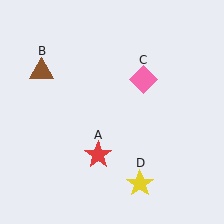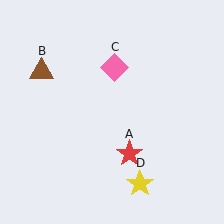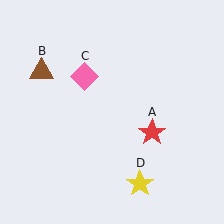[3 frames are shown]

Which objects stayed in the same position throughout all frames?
Brown triangle (object B) and yellow star (object D) remained stationary.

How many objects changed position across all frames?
2 objects changed position: red star (object A), pink diamond (object C).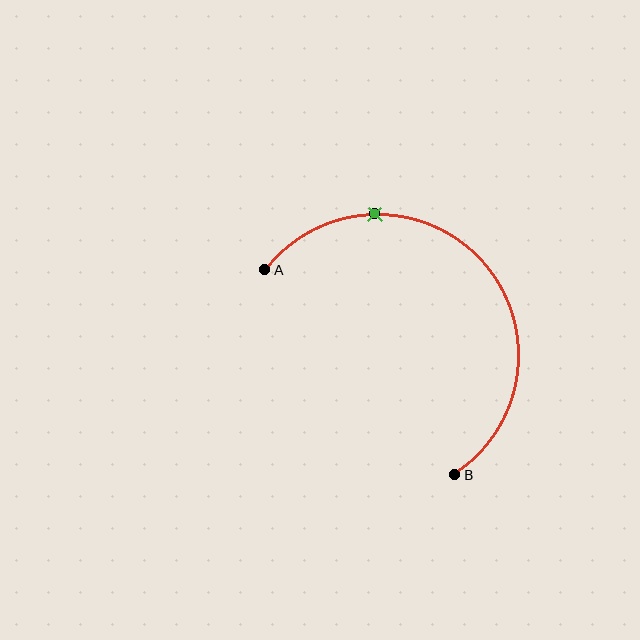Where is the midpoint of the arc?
The arc midpoint is the point on the curve farthest from the straight line joining A and B. It sits above and to the right of that line.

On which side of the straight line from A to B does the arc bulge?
The arc bulges above and to the right of the straight line connecting A and B.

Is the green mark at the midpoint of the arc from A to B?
No. The green mark lies on the arc but is closer to endpoint A. The arc midpoint would be at the point on the curve equidistant along the arc from both A and B.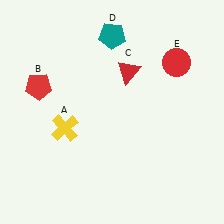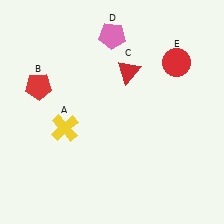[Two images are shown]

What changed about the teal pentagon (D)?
In Image 1, D is teal. In Image 2, it changed to pink.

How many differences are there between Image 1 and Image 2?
There is 1 difference between the two images.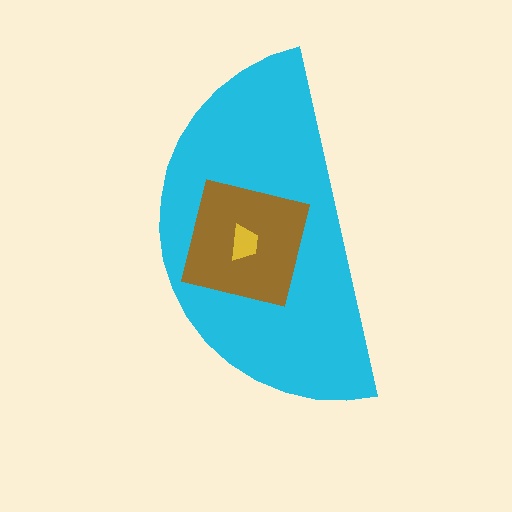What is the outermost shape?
The cyan semicircle.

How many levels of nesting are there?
3.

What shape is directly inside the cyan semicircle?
The brown square.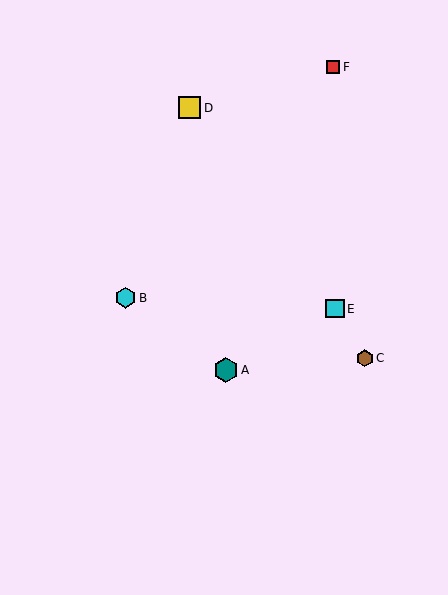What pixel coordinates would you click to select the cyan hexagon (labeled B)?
Click at (125, 298) to select the cyan hexagon B.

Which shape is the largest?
The teal hexagon (labeled A) is the largest.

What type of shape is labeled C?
Shape C is a brown hexagon.